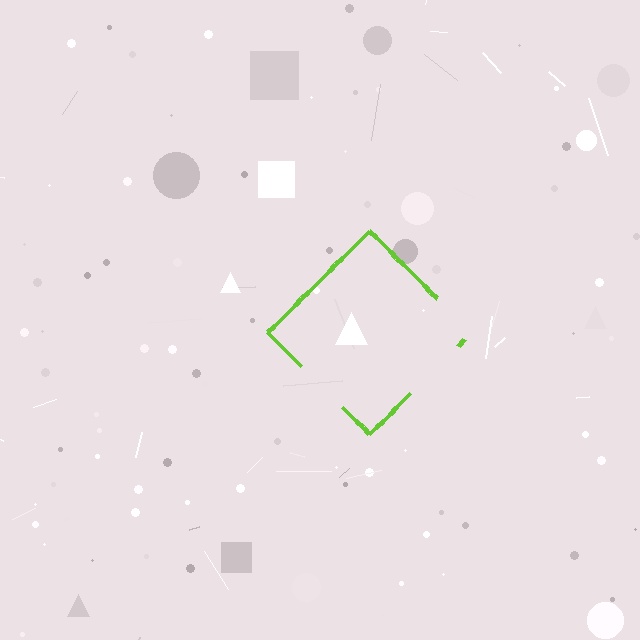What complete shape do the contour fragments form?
The contour fragments form a diamond.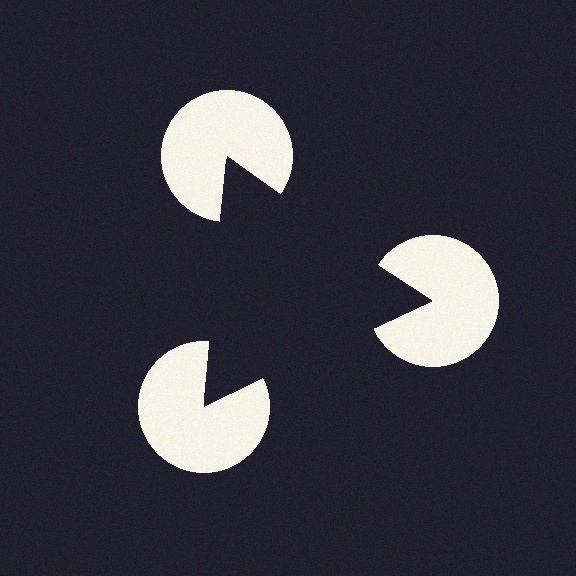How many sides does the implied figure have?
3 sides.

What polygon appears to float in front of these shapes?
An illusory triangle — its edges are inferred from the aligned wedge cuts in the pac-man discs, not physically drawn.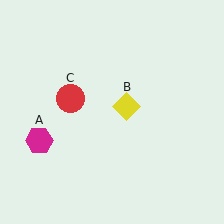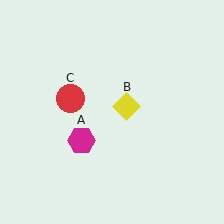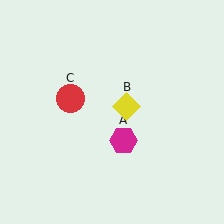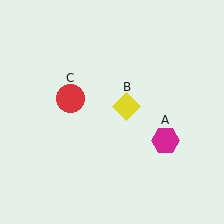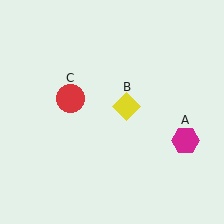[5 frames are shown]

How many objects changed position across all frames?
1 object changed position: magenta hexagon (object A).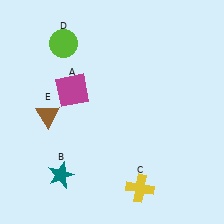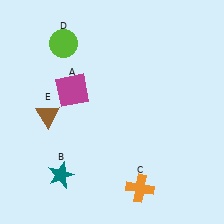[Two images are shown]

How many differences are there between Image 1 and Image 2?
There is 1 difference between the two images.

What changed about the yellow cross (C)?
In Image 1, C is yellow. In Image 2, it changed to orange.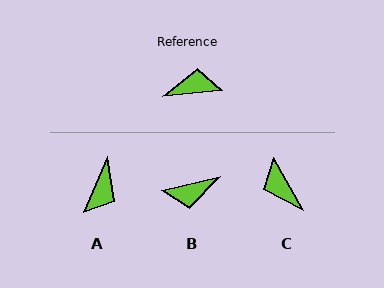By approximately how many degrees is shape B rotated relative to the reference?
Approximately 173 degrees clockwise.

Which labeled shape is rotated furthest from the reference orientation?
B, about 173 degrees away.